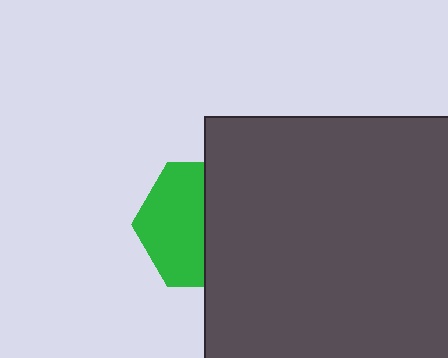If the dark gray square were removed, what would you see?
You would see the complete green hexagon.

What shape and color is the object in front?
The object in front is a dark gray square.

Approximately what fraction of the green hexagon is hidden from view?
Roughly 50% of the green hexagon is hidden behind the dark gray square.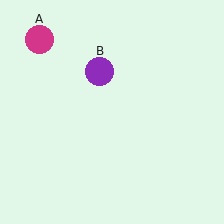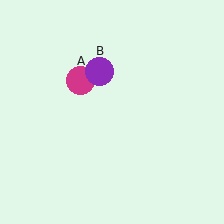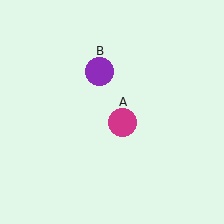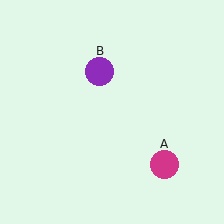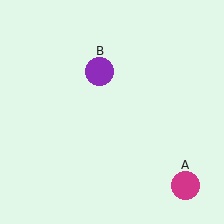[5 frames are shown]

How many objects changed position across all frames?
1 object changed position: magenta circle (object A).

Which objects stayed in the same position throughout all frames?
Purple circle (object B) remained stationary.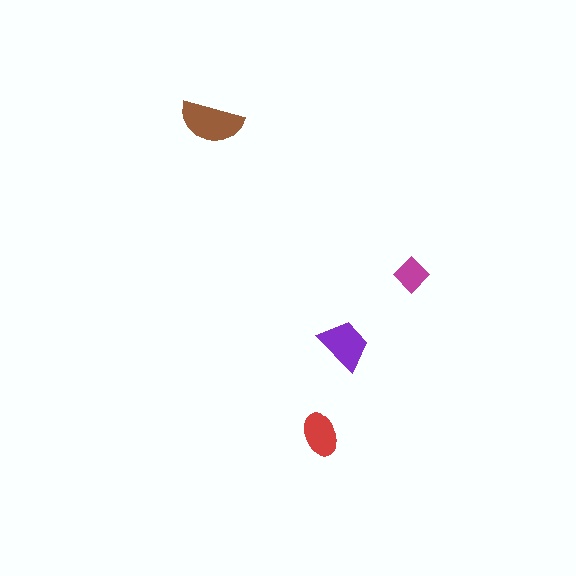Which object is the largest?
The brown semicircle.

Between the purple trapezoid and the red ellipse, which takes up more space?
The purple trapezoid.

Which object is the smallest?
The magenta diamond.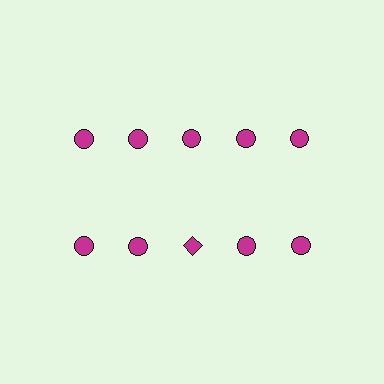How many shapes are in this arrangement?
There are 10 shapes arranged in a grid pattern.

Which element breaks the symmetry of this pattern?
The magenta diamond in the second row, center column breaks the symmetry. All other shapes are magenta circles.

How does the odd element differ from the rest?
It has a different shape: diamond instead of circle.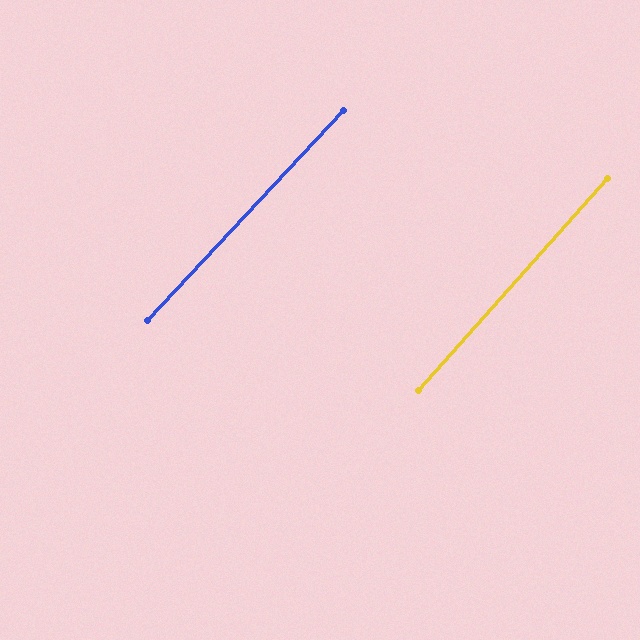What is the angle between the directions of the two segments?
Approximately 1 degree.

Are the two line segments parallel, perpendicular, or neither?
Parallel — their directions differ by only 1.3°.